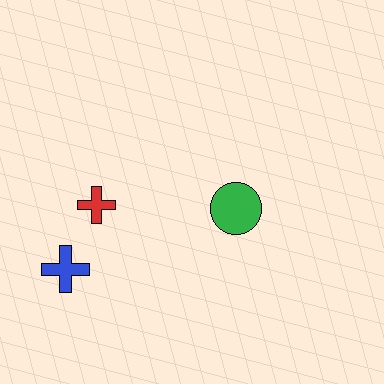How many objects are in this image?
There are 3 objects.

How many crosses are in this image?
There are 2 crosses.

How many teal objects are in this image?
There are no teal objects.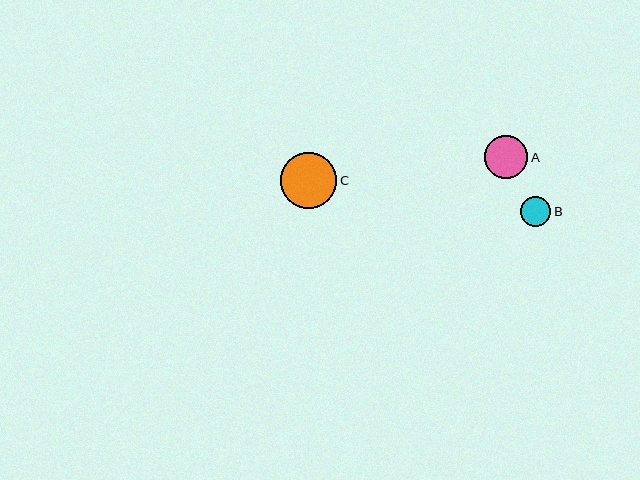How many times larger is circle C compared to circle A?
Circle C is approximately 1.3 times the size of circle A.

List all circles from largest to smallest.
From largest to smallest: C, A, B.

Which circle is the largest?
Circle C is the largest with a size of approximately 56 pixels.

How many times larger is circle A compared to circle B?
Circle A is approximately 1.4 times the size of circle B.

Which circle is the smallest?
Circle B is the smallest with a size of approximately 30 pixels.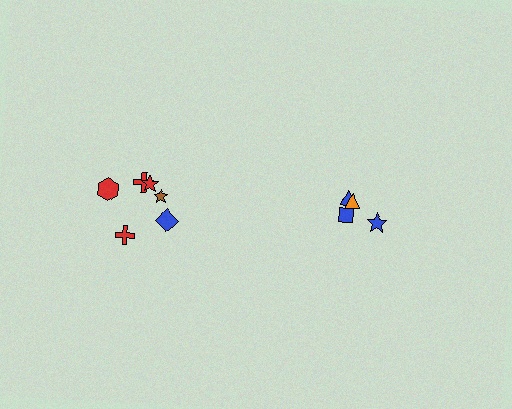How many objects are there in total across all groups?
There are 10 objects.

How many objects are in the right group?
There are 4 objects.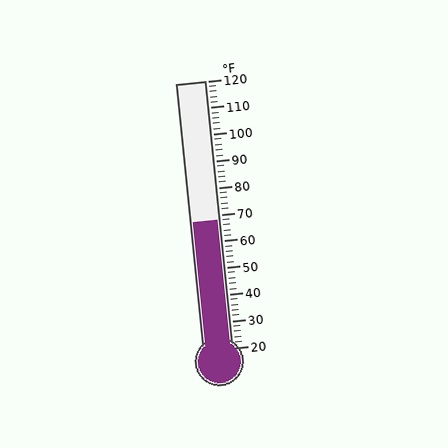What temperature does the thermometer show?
The thermometer shows approximately 68°F.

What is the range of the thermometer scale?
The thermometer scale ranges from 20°F to 120°F.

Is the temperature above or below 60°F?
The temperature is above 60°F.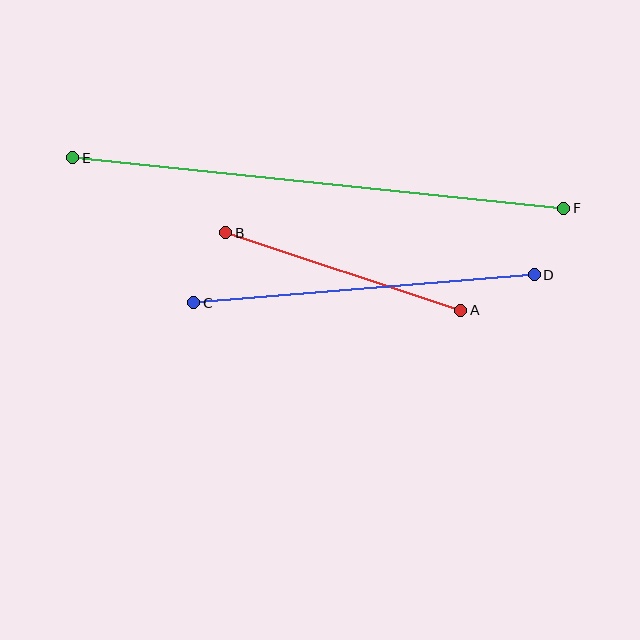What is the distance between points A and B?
The distance is approximately 247 pixels.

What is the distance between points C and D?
The distance is approximately 342 pixels.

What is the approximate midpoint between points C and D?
The midpoint is at approximately (364, 289) pixels.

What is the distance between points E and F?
The distance is approximately 493 pixels.